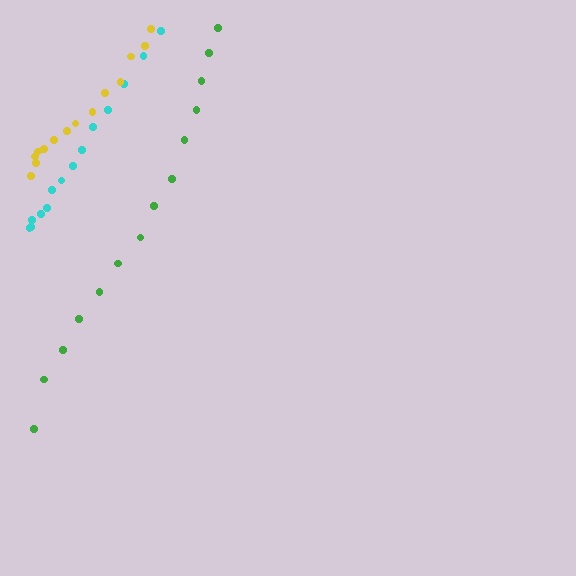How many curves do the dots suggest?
There are 3 distinct paths.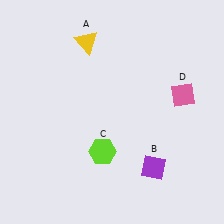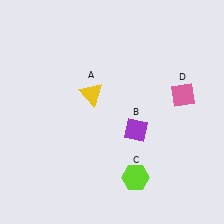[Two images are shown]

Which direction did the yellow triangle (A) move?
The yellow triangle (A) moved down.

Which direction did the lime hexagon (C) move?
The lime hexagon (C) moved right.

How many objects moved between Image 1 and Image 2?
3 objects moved between the two images.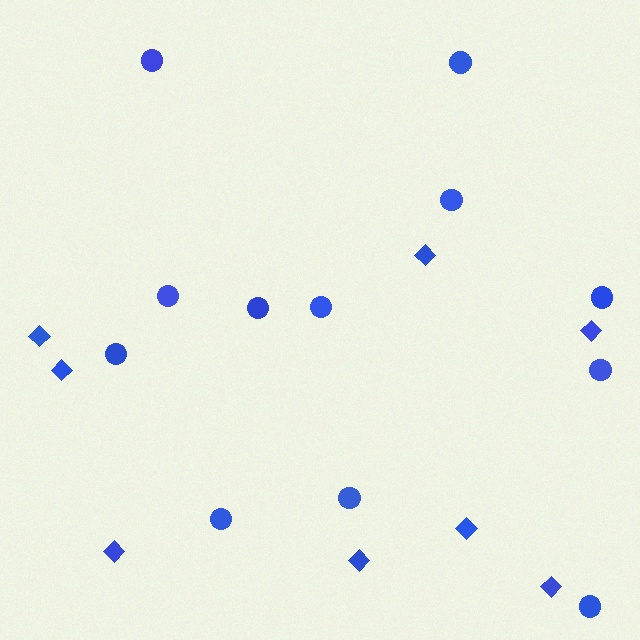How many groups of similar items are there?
There are 2 groups: one group of circles (12) and one group of diamonds (8).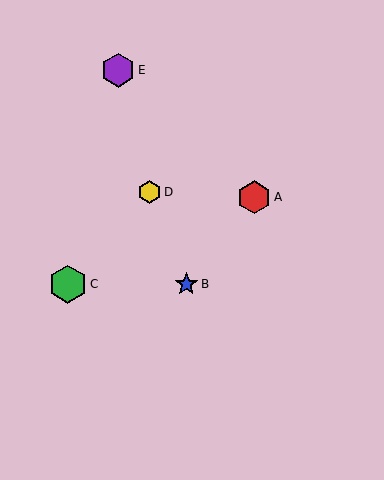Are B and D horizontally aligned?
No, B is at y≈284 and D is at y≈192.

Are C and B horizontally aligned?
Yes, both are at y≈284.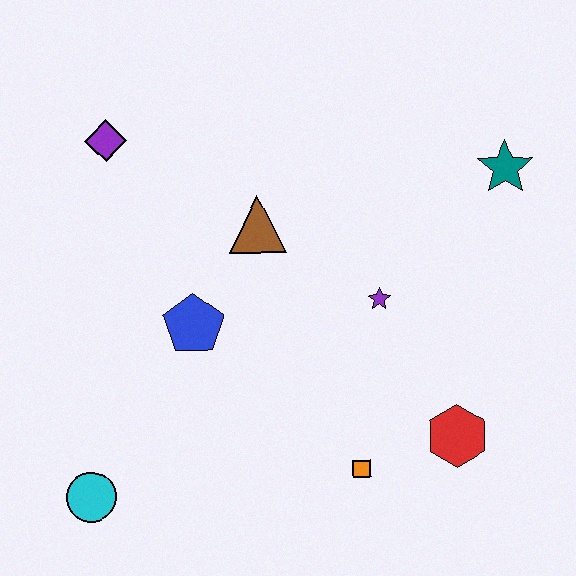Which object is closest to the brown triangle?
The blue pentagon is closest to the brown triangle.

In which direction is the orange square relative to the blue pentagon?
The orange square is to the right of the blue pentagon.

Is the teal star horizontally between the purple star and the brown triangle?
No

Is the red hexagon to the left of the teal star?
Yes